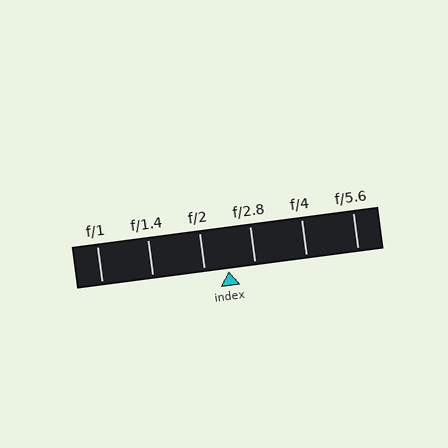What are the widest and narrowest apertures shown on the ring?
The widest aperture shown is f/1 and the narrowest is f/5.6.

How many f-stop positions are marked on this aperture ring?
There are 6 f-stop positions marked.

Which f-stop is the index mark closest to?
The index mark is closest to f/2.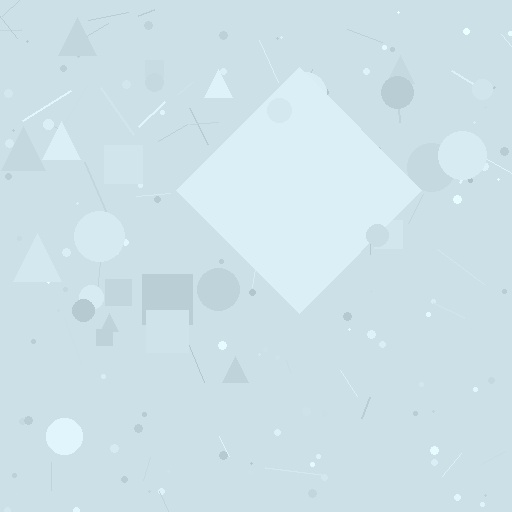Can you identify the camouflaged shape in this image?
The camouflaged shape is a diamond.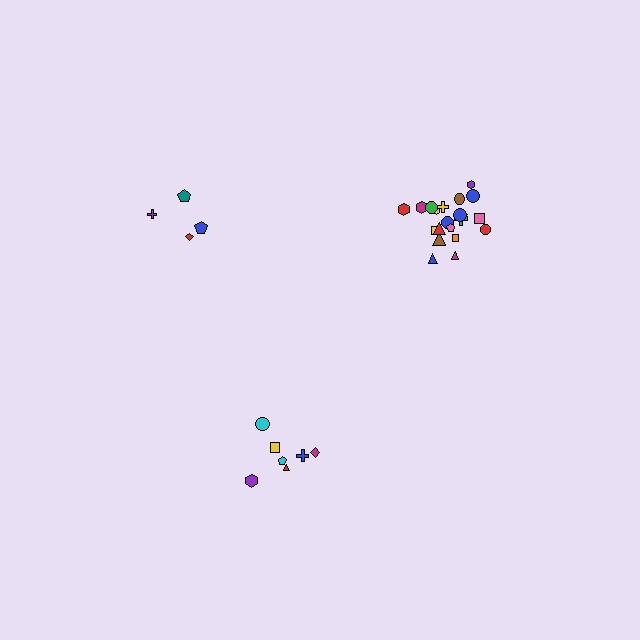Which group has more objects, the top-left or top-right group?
The top-right group.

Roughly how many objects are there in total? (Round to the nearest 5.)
Roughly 35 objects in total.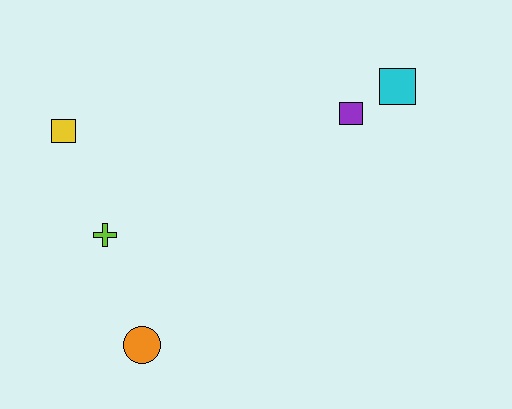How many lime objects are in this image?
There is 1 lime object.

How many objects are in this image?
There are 5 objects.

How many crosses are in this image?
There is 1 cross.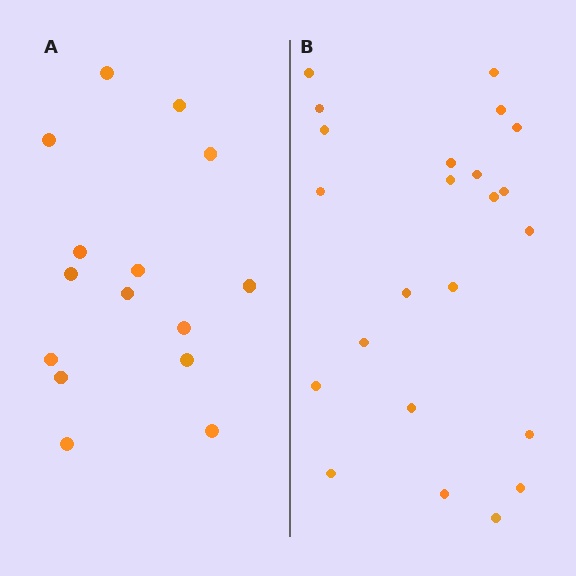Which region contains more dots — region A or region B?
Region B (the right region) has more dots.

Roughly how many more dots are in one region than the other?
Region B has roughly 8 or so more dots than region A.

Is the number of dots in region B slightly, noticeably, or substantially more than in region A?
Region B has substantially more. The ratio is roughly 1.5 to 1.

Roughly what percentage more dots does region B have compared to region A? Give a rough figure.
About 55% more.